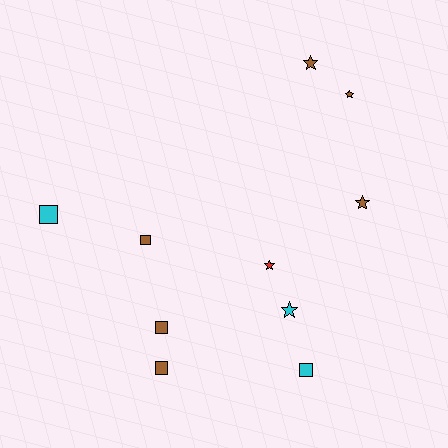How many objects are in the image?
There are 10 objects.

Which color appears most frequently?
Brown, with 6 objects.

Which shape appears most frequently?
Star, with 5 objects.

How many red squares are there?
There are no red squares.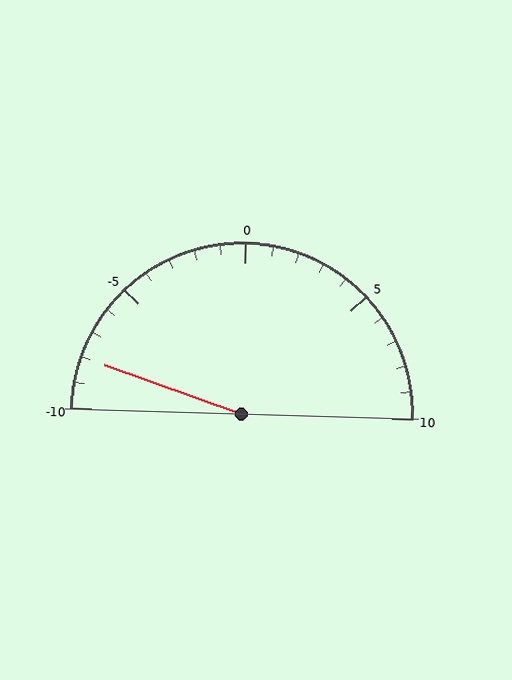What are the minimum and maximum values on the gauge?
The gauge ranges from -10 to 10.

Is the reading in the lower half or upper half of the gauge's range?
The reading is in the lower half of the range (-10 to 10).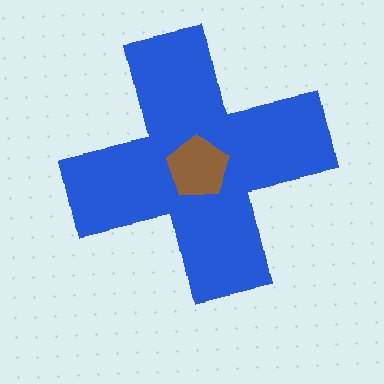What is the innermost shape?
The brown pentagon.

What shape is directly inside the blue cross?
The brown pentagon.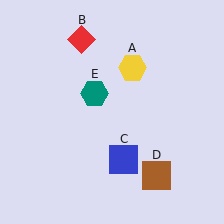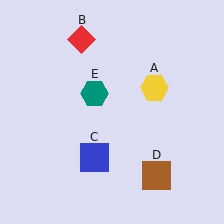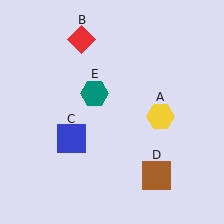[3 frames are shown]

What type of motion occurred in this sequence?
The yellow hexagon (object A), blue square (object C) rotated clockwise around the center of the scene.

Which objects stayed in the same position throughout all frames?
Red diamond (object B) and brown square (object D) and teal hexagon (object E) remained stationary.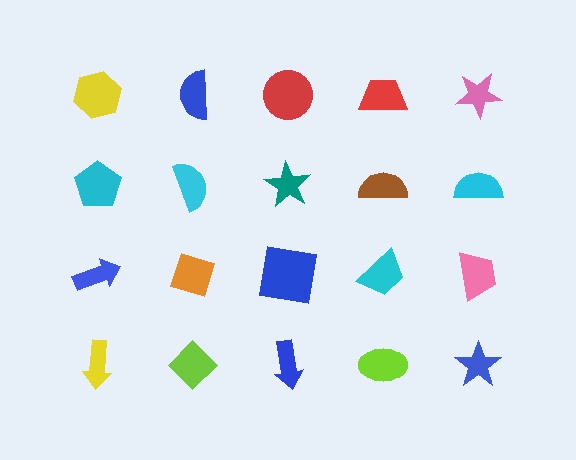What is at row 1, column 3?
A red circle.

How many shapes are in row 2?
5 shapes.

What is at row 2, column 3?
A teal star.